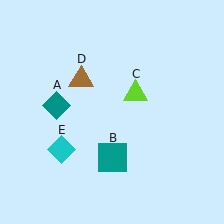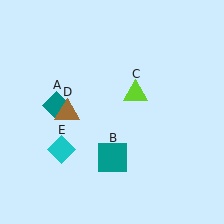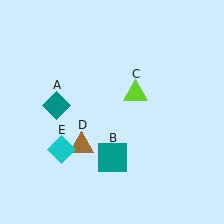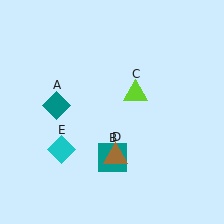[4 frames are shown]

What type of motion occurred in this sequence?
The brown triangle (object D) rotated counterclockwise around the center of the scene.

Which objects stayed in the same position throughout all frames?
Teal diamond (object A) and teal square (object B) and lime triangle (object C) and cyan diamond (object E) remained stationary.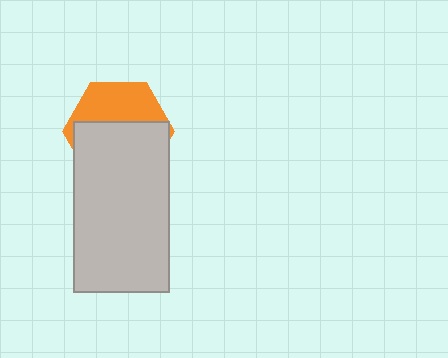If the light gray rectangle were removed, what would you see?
You would see the complete orange hexagon.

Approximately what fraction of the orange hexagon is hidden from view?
Roughly 59% of the orange hexagon is hidden behind the light gray rectangle.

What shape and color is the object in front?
The object in front is a light gray rectangle.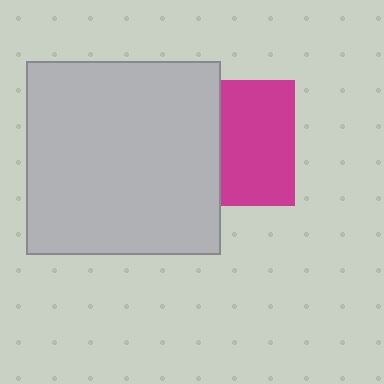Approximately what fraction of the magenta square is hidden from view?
Roughly 41% of the magenta square is hidden behind the light gray square.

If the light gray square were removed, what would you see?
You would see the complete magenta square.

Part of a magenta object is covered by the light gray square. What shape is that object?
It is a square.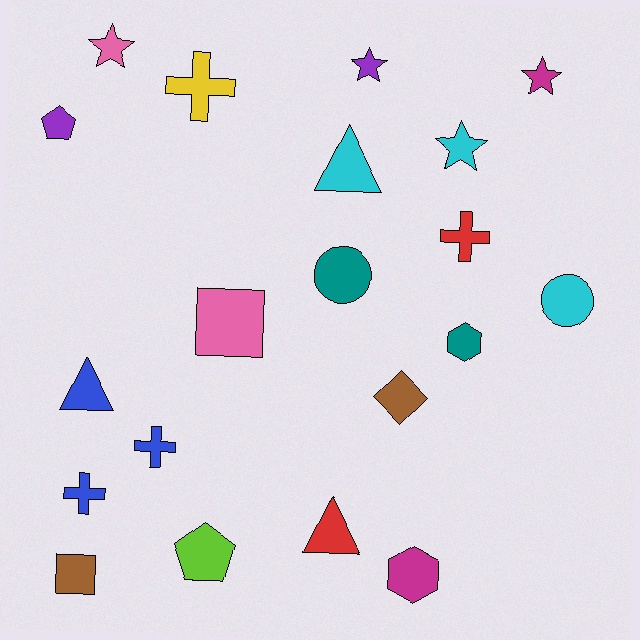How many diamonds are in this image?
There is 1 diamond.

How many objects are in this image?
There are 20 objects.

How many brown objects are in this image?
There are 2 brown objects.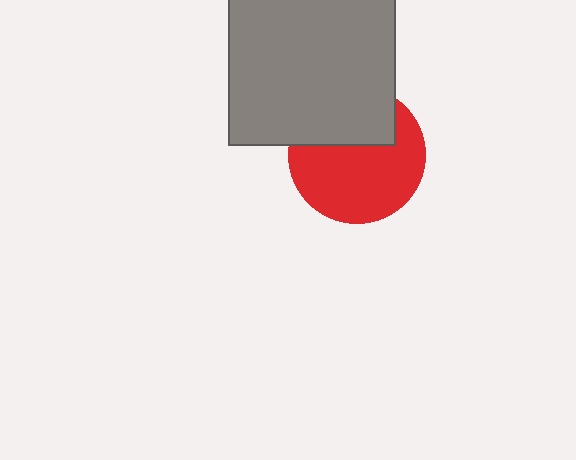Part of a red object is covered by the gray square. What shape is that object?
It is a circle.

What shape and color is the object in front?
The object in front is a gray square.